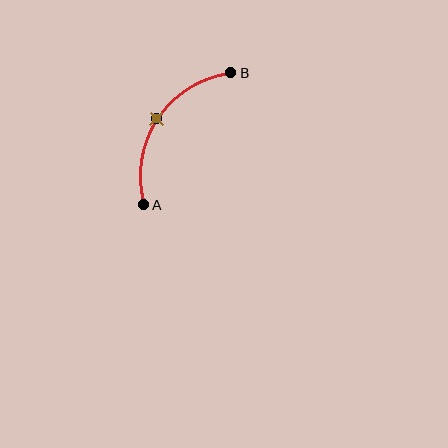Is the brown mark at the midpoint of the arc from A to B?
Yes. The brown mark lies on the arc at equal arc-length from both A and B — it is the arc midpoint.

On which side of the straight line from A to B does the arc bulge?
The arc bulges to the left of the straight line connecting A and B.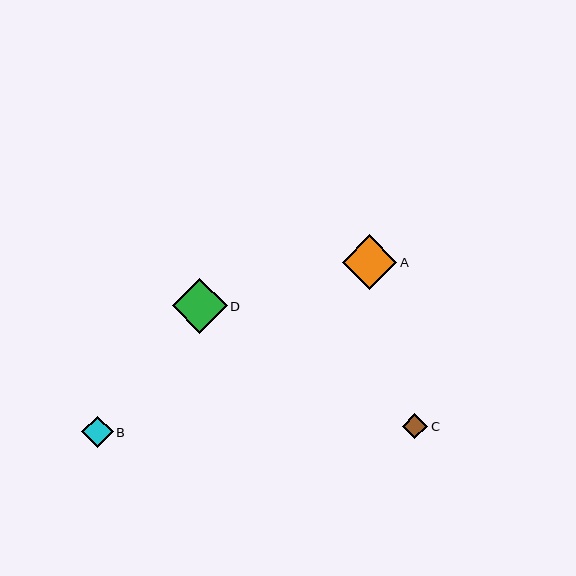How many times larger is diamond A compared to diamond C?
Diamond A is approximately 2.2 times the size of diamond C.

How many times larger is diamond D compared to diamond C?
Diamond D is approximately 2.2 times the size of diamond C.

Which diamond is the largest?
Diamond D is the largest with a size of approximately 55 pixels.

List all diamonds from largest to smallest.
From largest to smallest: D, A, B, C.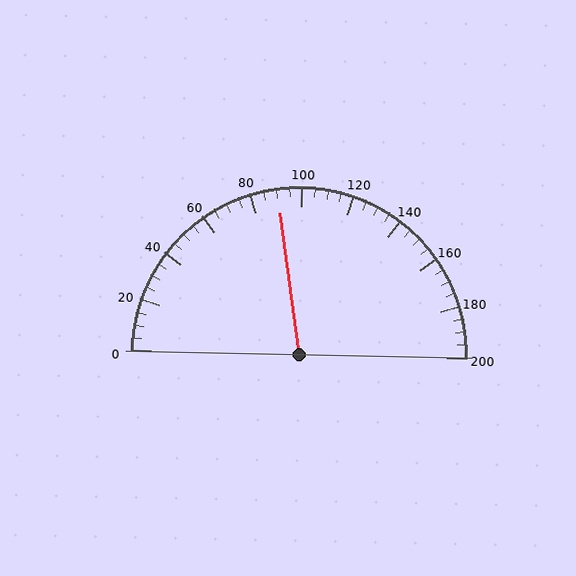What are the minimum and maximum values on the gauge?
The gauge ranges from 0 to 200.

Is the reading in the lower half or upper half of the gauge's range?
The reading is in the lower half of the range (0 to 200).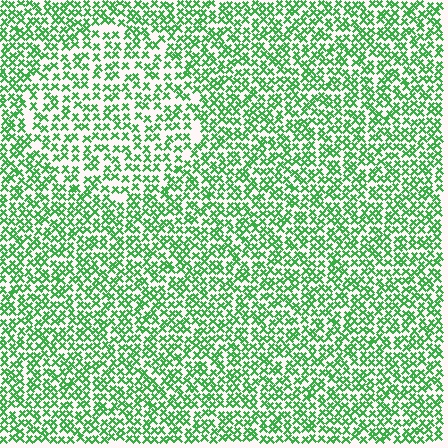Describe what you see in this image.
The image contains small green elements arranged at two different densities. A circle-shaped region is visible where the elements are less densely packed than the surrounding area.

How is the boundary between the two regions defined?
The boundary is defined by a change in element density (approximately 1.5x ratio). All elements are the same color, size, and shape.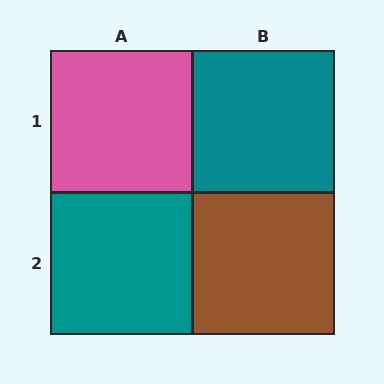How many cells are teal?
2 cells are teal.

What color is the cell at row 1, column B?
Teal.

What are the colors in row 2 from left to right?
Teal, brown.